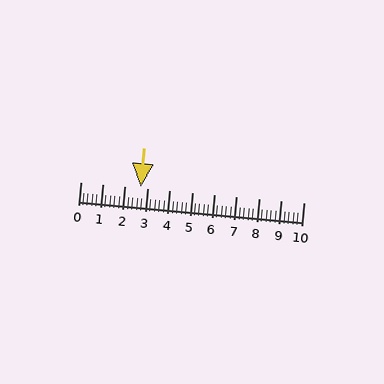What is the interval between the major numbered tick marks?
The major tick marks are spaced 1 units apart.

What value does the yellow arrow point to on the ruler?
The yellow arrow points to approximately 2.7.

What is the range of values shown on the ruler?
The ruler shows values from 0 to 10.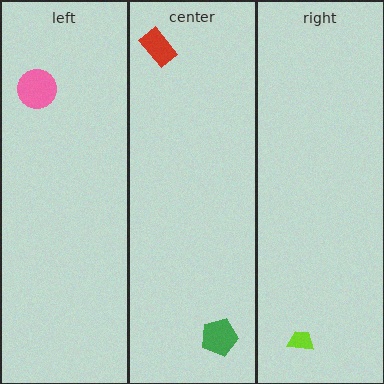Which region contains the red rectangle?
The center region.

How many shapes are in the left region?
1.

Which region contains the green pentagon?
The center region.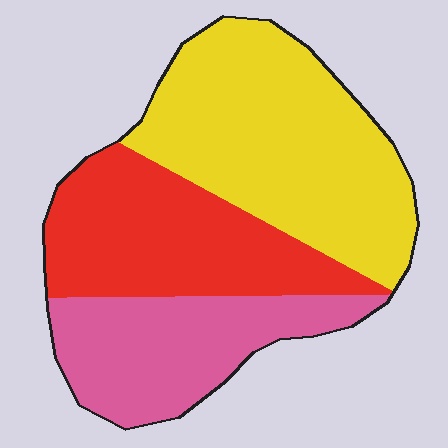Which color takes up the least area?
Pink, at roughly 25%.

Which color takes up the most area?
Yellow, at roughly 45%.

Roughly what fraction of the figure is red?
Red takes up about one third (1/3) of the figure.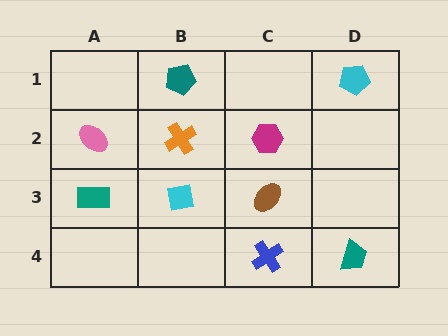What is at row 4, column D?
A teal trapezoid.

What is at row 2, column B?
An orange cross.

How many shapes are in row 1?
2 shapes.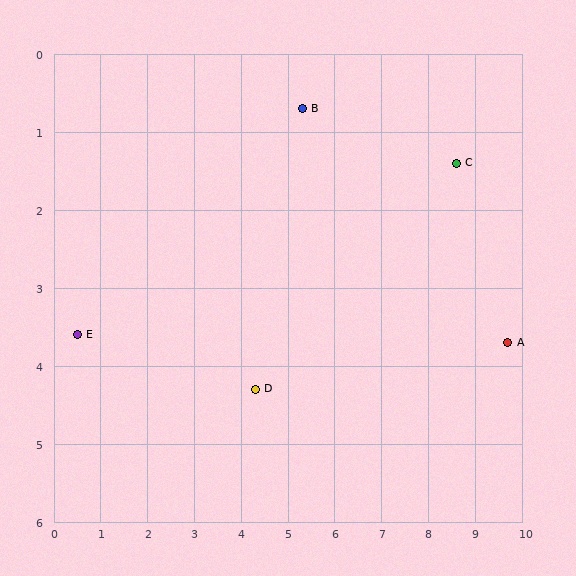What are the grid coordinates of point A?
Point A is at approximately (9.7, 3.7).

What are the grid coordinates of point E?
Point E is at approximately (0.5, 3.6).